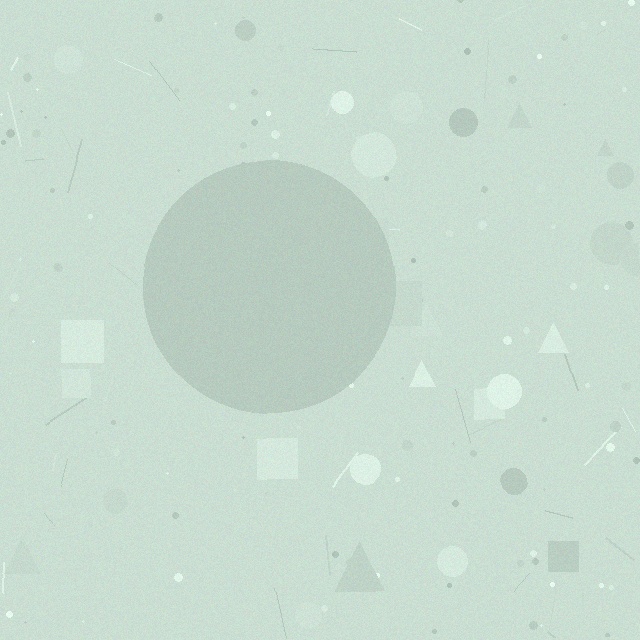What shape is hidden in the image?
A circle is hidden in the image.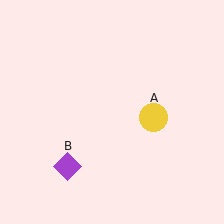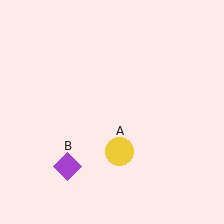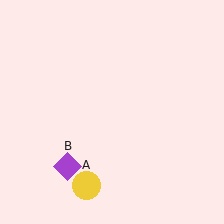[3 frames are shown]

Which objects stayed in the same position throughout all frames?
Purple diamond (object B) remained stationary.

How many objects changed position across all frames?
1 object changed position: yellow circle (object A).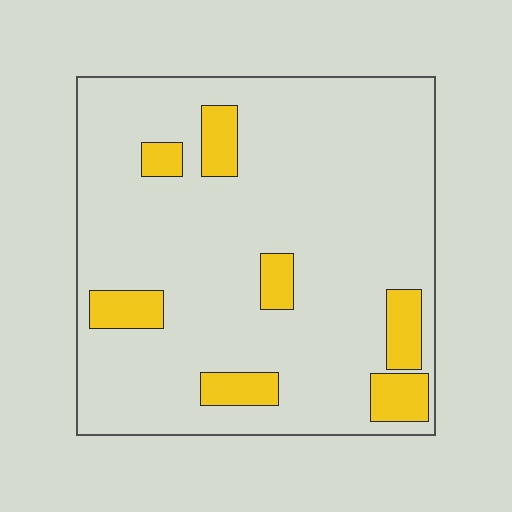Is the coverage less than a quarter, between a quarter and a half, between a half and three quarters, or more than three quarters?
Less than a quarter.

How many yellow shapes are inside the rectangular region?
7.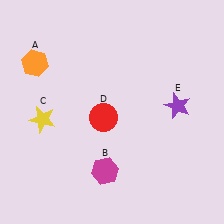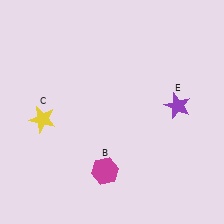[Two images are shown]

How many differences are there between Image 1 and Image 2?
There are 2 differences between the two images.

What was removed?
The red circle (D), the orange hexagon (A) were removed in Image 2.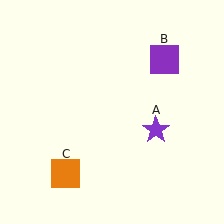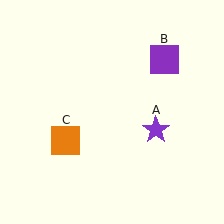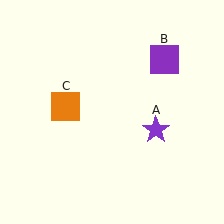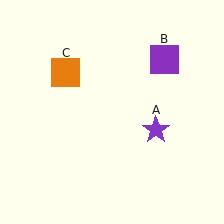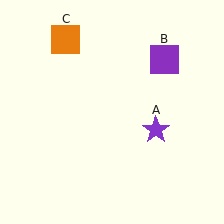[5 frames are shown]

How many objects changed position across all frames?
1 object changed position: orange square (object C).